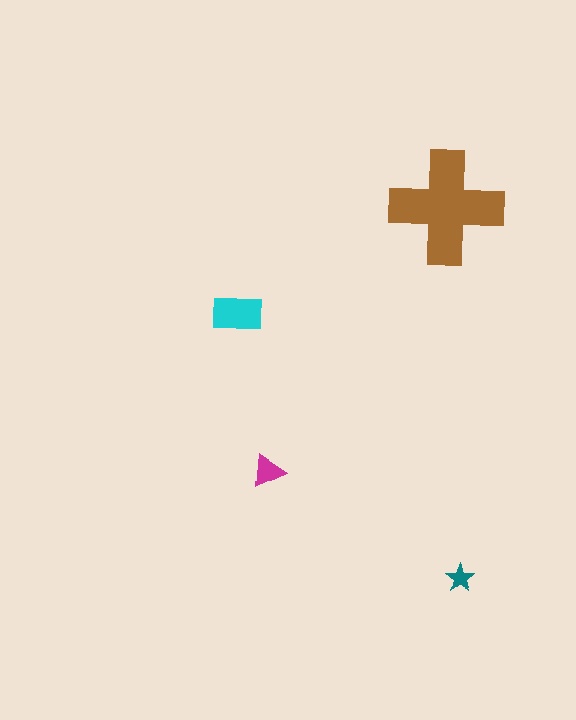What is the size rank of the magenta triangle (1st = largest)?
3rd.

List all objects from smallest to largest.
The teal star, the magenta triangle, the cyan rectangle, the brown cross.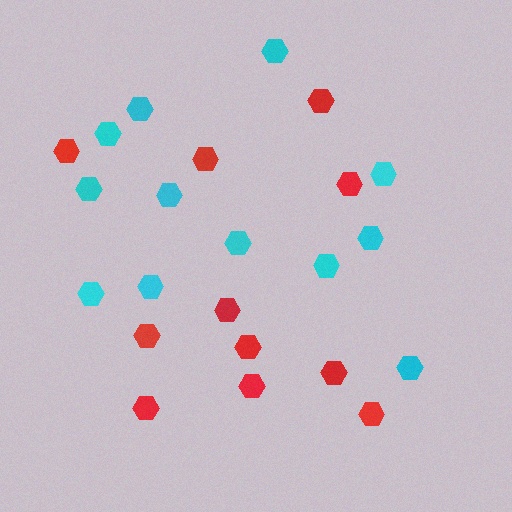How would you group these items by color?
There are 2 groups: one group of red hexagons (11) and one group of cyan hexagons (12).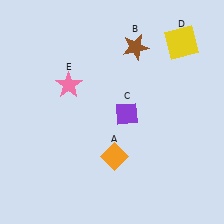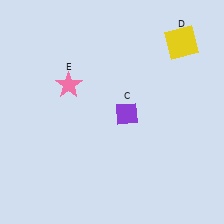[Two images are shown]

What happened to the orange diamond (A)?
The orange diamond (A) was removed in Image 2. It was in the bottom-right area of Image 1.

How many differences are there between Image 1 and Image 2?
There are 2 differences between the two images.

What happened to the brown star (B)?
The brown star (B) was removed in Image 2. It was in the top-right area of Image 1.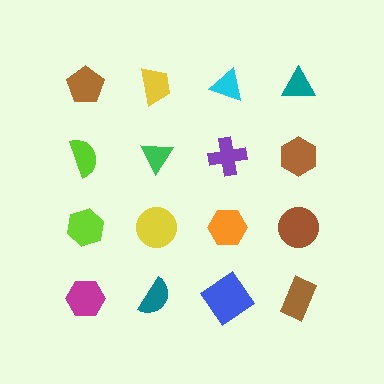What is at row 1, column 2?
A yellow trapezoid.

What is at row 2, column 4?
A brown hexagon.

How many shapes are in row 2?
4 shapes.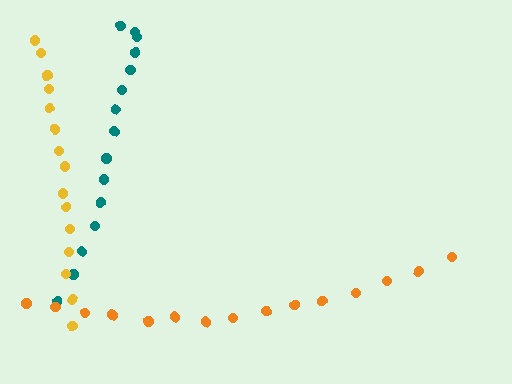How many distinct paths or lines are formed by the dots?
There are 3 distinct paths.